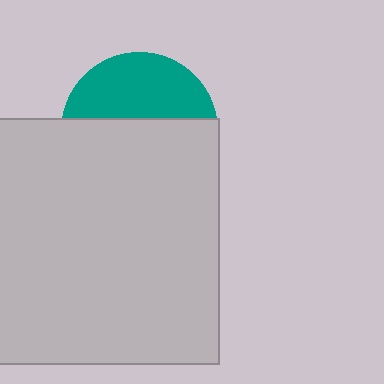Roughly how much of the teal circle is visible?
A small part of it is visible (roughly 39%).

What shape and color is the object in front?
The object in front is a light gray square.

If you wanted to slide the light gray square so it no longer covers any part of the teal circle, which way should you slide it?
Slide it down — that is the most direct way to separate the two shapes.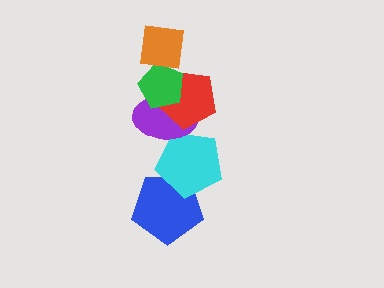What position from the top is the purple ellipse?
The purple ellipse is 4th from the top.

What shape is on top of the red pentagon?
The green pentagon is on top of the red pentagon.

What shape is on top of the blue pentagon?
The cyan pentagon is on top of the blue pentagon.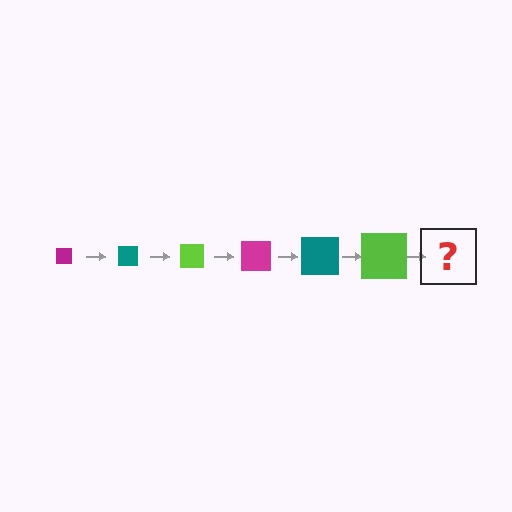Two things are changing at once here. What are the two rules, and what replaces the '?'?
The two rules are that the square grows larger each step and the color cycles through magenta, teal, and lime. The '?' should be a magenta square, larger than the previous one.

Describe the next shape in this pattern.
It should be a magenta square, larger than the previous one.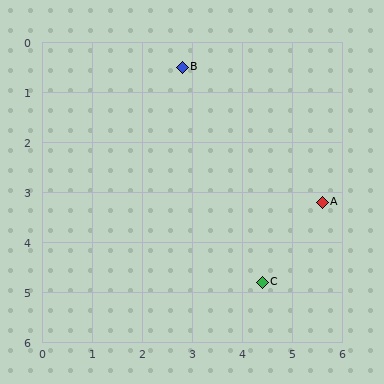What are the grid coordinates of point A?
Point A is at approximately (5.6, 3.2).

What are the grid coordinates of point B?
Point B is at approximately (2.8, 0.5).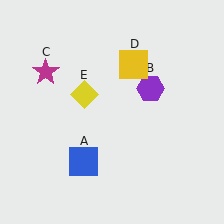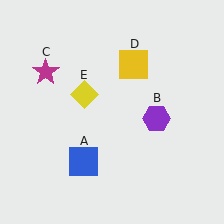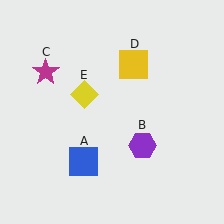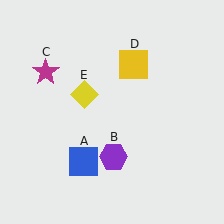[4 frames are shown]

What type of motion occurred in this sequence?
The purple hexagon (object B) rotated clockwise around the center of the scene.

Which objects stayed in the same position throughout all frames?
Blue square (object A) and magenta star (object C) and yellow square (object D) and yellow diamond (object E) remained stationary.